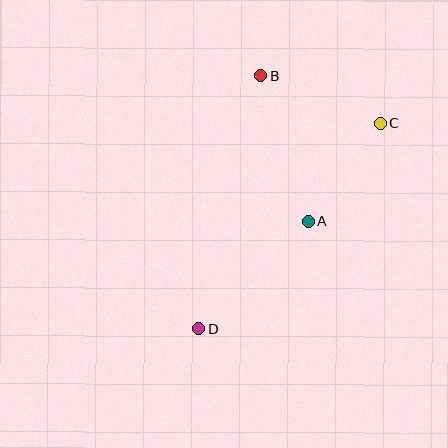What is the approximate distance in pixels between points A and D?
The distance between A and D is approximately 154 pixels.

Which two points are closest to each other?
Points A and C are closest to each other.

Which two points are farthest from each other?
Points C and D are farthest from each other.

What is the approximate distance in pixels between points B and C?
The distance between B and C is approximately 129 pixels.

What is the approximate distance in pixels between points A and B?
The distance between A and B is approximately 154 pixels.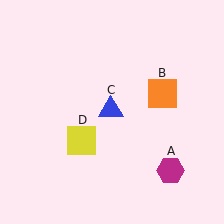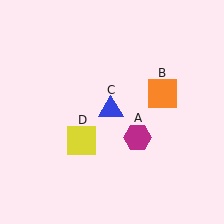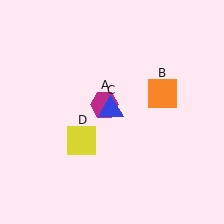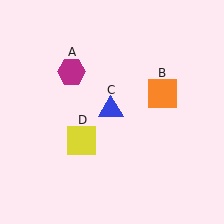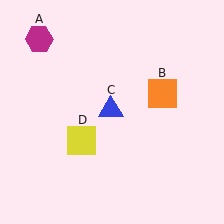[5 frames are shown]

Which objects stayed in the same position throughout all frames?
Orange square (object B) and blue triangle (object C) and yellow square (object D) remained stationary.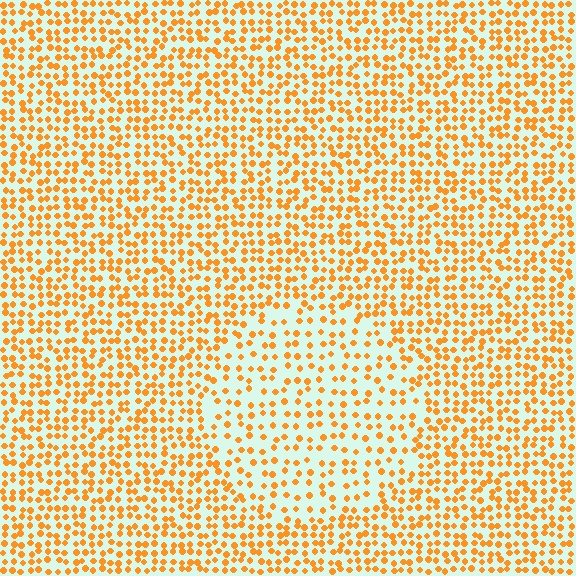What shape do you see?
I see a circle.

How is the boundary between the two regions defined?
The boundary is defined by a change in element density (approximately 1.7x ratio). All elements are the same color, size, and shape.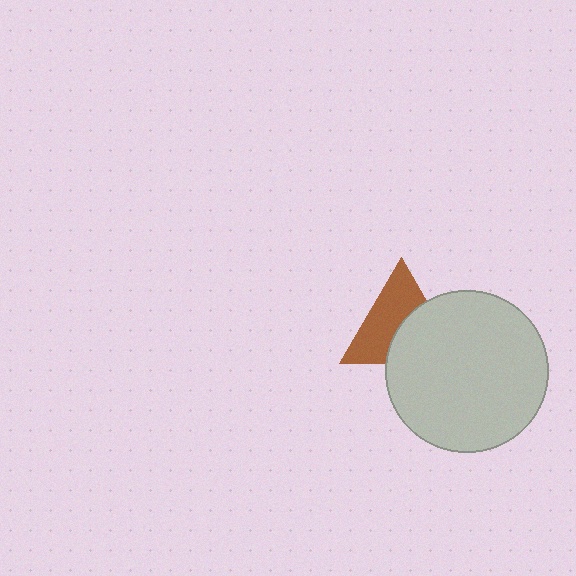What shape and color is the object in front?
The object in front is a light gray circle.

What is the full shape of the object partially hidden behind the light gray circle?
The partially hidden object is a brown triangle.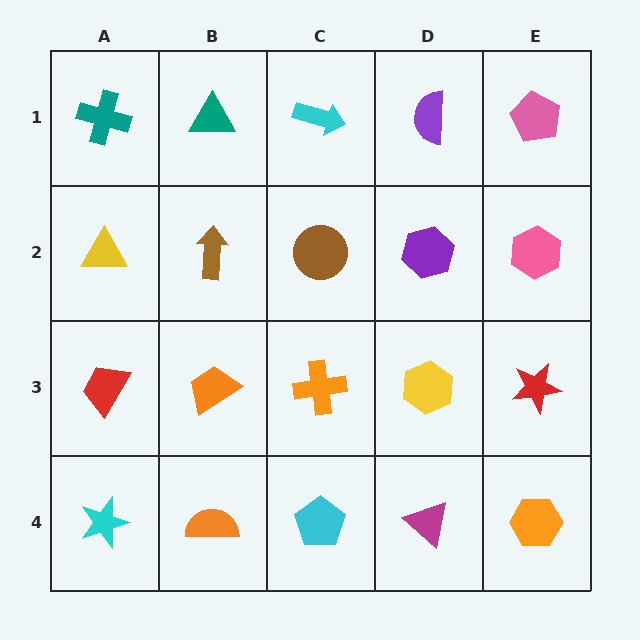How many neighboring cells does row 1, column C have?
3.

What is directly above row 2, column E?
A pink pentagon.